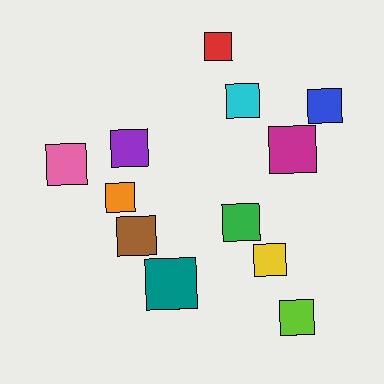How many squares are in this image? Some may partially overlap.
There are 12 squares.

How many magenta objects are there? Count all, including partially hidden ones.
There is 1 magenta object.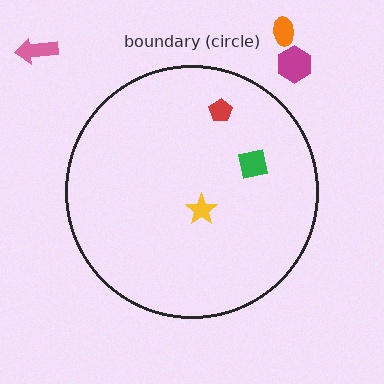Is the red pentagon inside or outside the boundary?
Inside.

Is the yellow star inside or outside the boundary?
Inside.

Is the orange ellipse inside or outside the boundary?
Outside.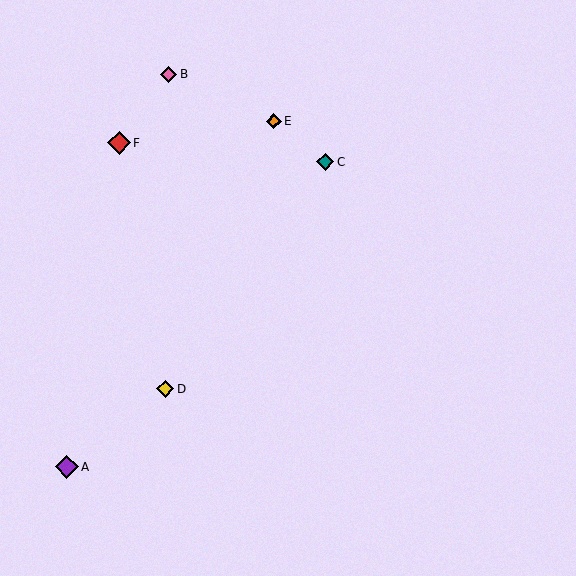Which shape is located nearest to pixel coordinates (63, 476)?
The purple diamond (labeled A) at (67, 467) is nearest to that location.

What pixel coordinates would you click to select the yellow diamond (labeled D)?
Click at (165, 389) to select the yellow diamond D.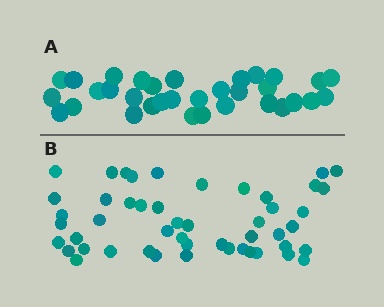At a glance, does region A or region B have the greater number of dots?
Region B (the bottom region) has more dots.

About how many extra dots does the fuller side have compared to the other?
Region B has approximately 15 more dots than region A.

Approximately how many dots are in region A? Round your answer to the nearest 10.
About 30 dots. (The exact count is 33, which rounds to 30.)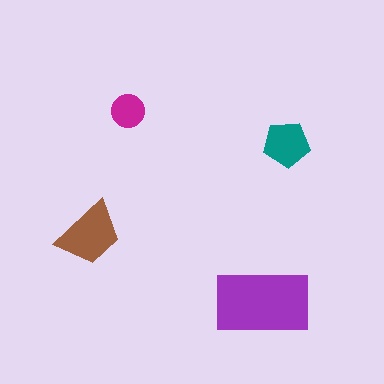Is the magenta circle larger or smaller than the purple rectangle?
Smaller.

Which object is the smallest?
The magenta circle.